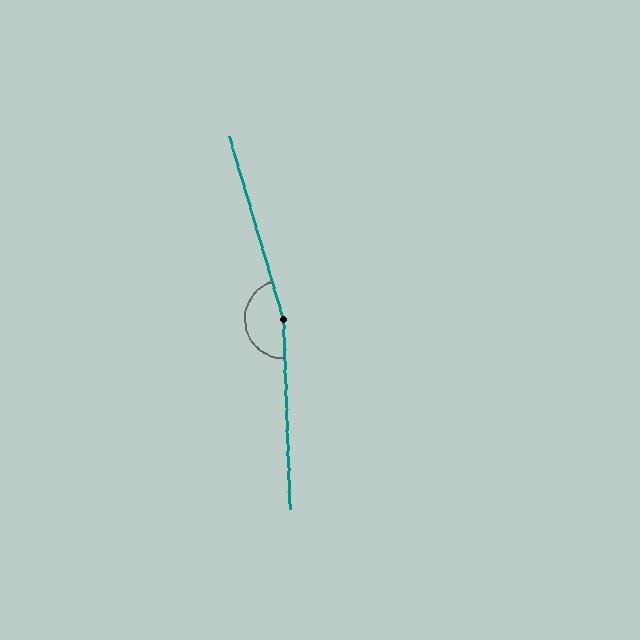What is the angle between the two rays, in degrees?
Approximately 166 degrees.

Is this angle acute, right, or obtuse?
It is obtuse.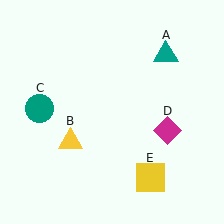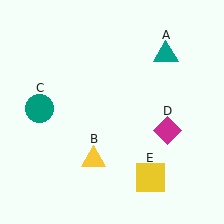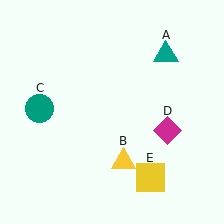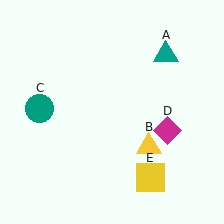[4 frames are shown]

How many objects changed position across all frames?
1 object changed position: yellow triangle (object B).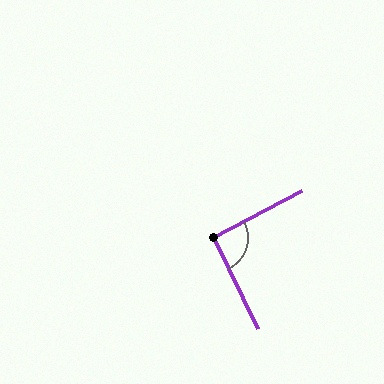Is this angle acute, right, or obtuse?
It is approximately a right angle.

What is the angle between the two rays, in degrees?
Approximately 92 degrees.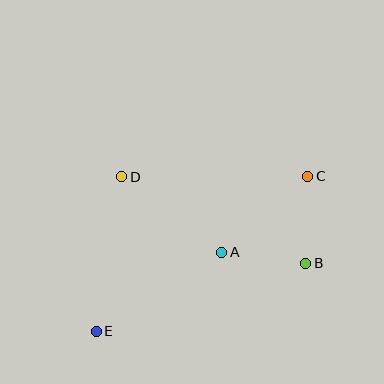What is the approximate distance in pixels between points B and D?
The distance between B and D is approximately 203 pixels.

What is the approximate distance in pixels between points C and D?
The distance between C and D is approximately 186 pixels.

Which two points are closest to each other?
Points A and B are closest to each other.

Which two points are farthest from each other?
Points C and E are farthest from each other.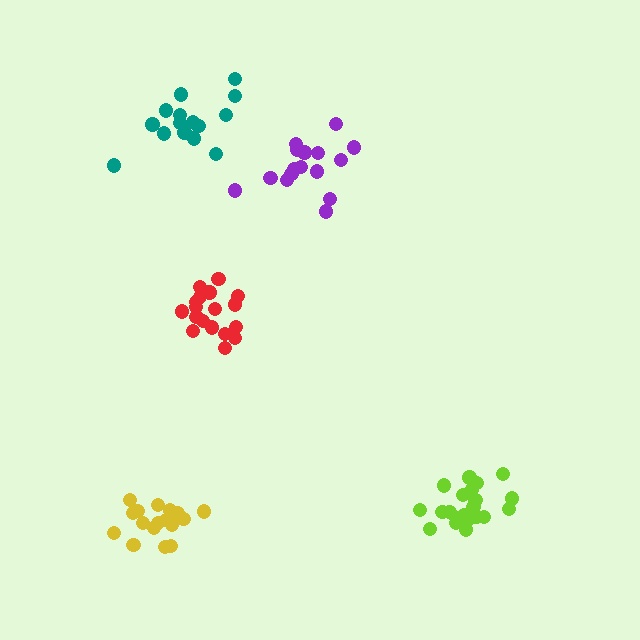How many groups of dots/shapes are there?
There are 5 groups.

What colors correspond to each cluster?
The clusters are colored: teal, lime, red, yellow, purple.